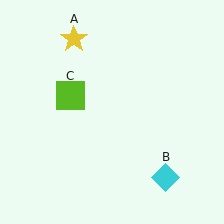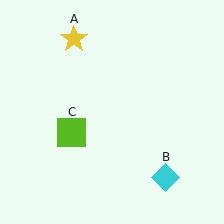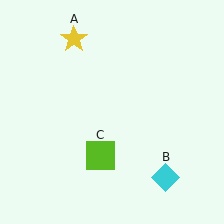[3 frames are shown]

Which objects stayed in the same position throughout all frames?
Yellow star (object A) and cyan diamond (object B) remained stationary.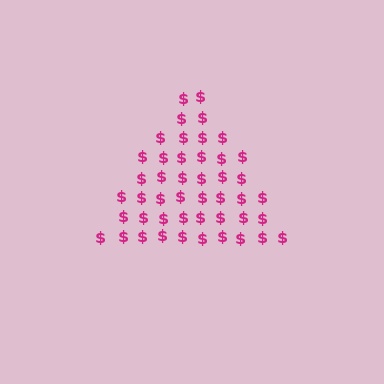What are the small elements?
The small elements are dollar signs.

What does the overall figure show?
The overall figure shows a triangle.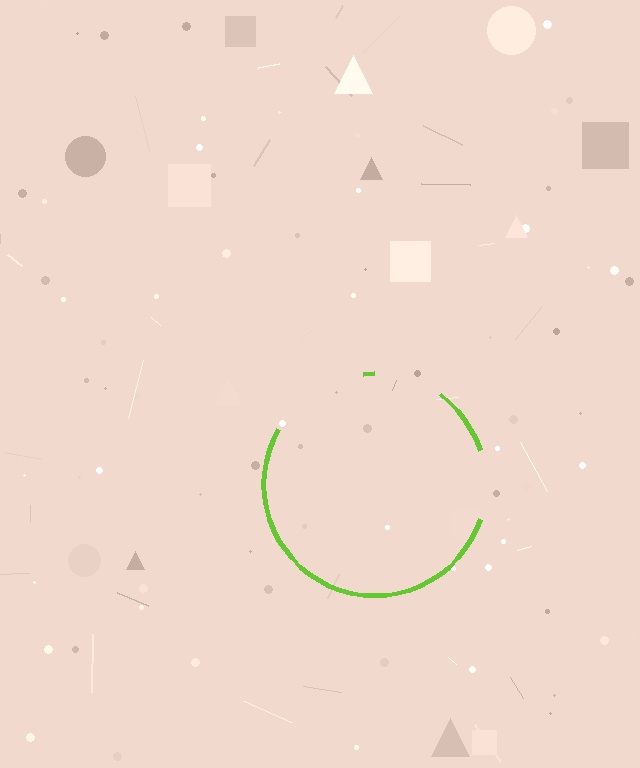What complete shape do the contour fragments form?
The contour fragments form a circle.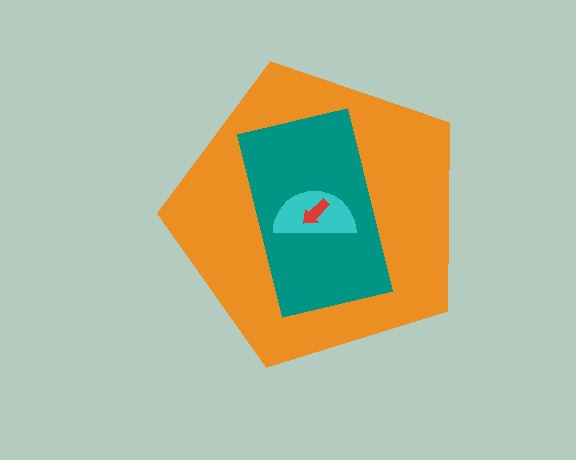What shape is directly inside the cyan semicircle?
The red arrow.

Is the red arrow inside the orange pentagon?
Yes.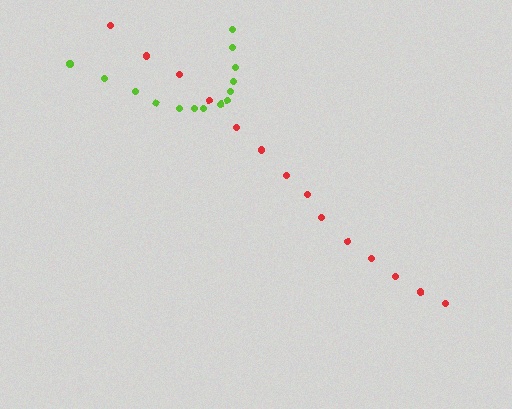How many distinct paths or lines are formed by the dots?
There are 2 distinct paths.